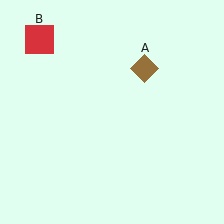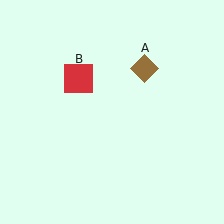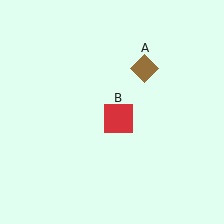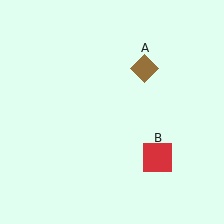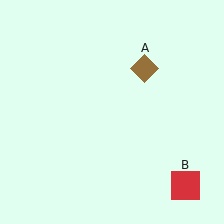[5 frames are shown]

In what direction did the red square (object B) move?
The red square (object B) moved down and to the right.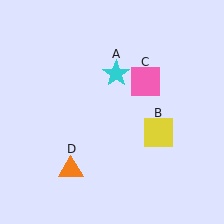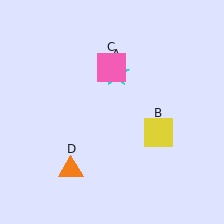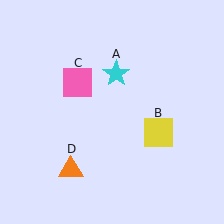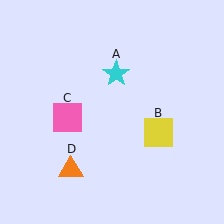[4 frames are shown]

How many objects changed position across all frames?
1 object changed position: pink square (object C).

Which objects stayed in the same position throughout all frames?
Cyan star (object A) and yellow square (object B) and orange triangle (object D) remained stationary.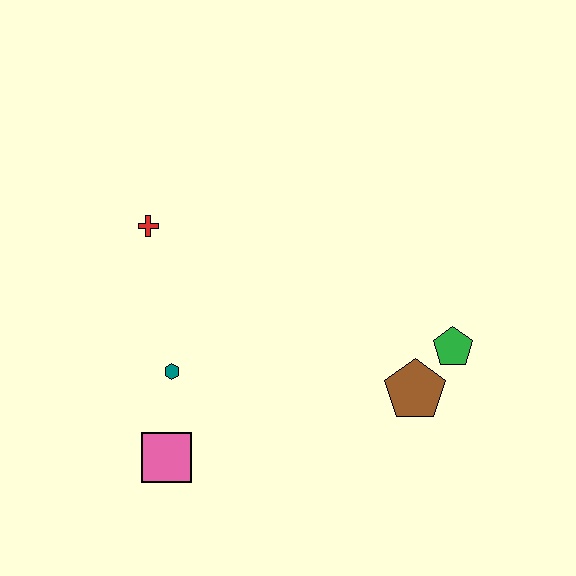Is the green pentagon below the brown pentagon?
No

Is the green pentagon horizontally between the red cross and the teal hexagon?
No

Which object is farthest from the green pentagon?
The red cross is farthest from the green pentagon.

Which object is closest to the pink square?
The teal hexagon is closest to the pink square.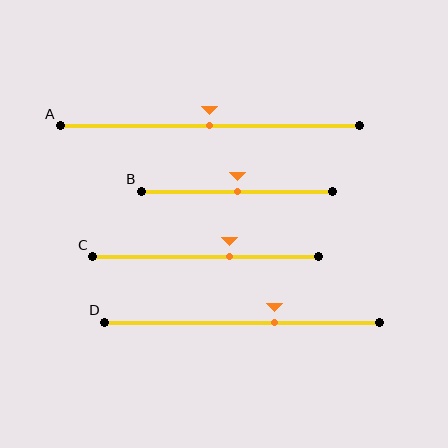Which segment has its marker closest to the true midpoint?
Segment A has its marker closest to the true midpoint.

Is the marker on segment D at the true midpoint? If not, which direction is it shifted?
No, the marker on segment D is shifted to the right by about 12% of the segment length.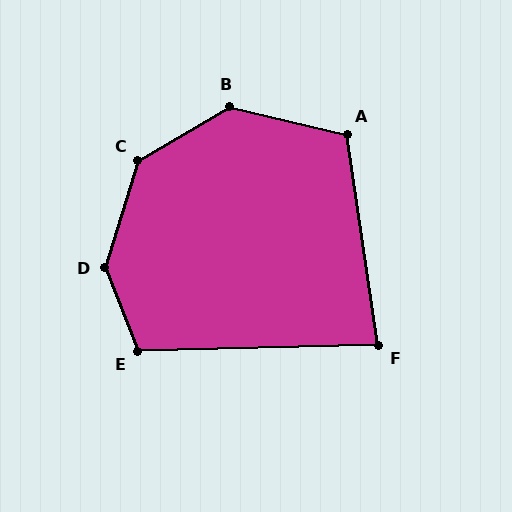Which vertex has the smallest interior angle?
F, at approximately 83 degrees.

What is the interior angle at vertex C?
Approximately 138 degrees (obtuse).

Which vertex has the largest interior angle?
D, at approximately 141 degrees.